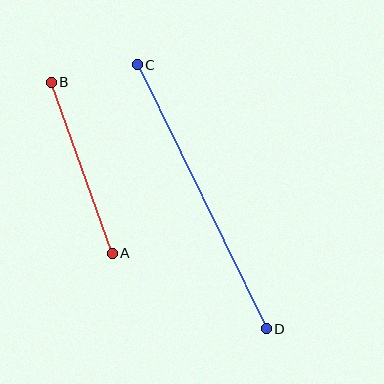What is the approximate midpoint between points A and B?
The midpoint is at approximately (82, 168) pixels.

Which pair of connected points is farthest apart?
Points C and D are farthest apart.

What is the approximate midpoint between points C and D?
The midpoint is at approximately (202, 197) pixels.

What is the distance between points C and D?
The distance is approximately 294 pixels.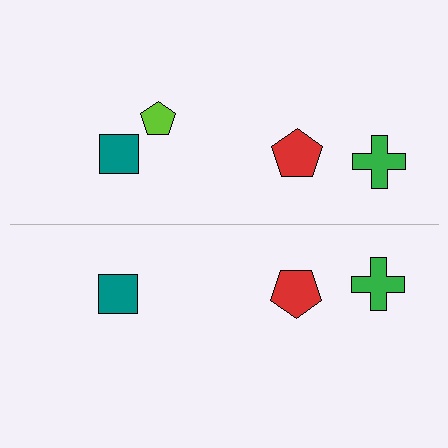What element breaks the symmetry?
A lime pentagon is missing from the bottom side.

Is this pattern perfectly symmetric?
No, the pattern is not perfectly symmetric. A lime pentagon is missing from the bottom side.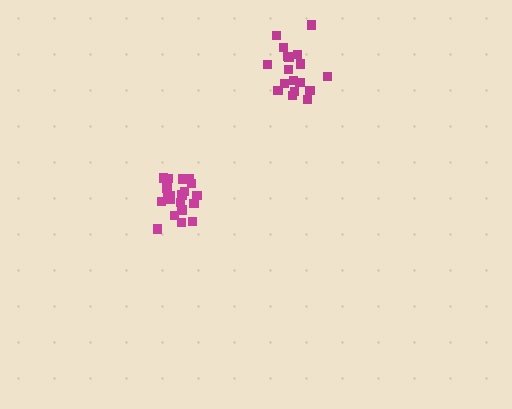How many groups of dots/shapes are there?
There are 2 groups.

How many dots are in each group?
Group 1: 19 dots, Group 2: 20 dots (39 total).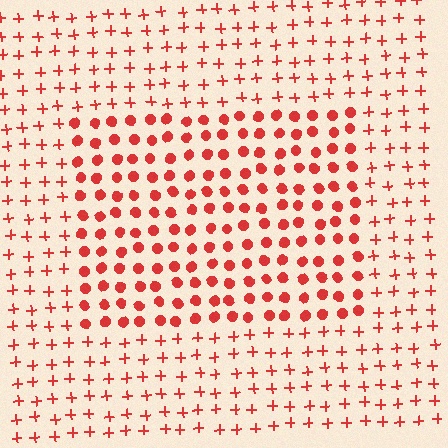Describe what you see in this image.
The image is filled with small red elements arranged in a uniform grid. A rectangle-shaped region contains circles, while the surrounding area contains plus signs. The boundary is defined purely by the change in element shape.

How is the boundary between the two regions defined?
The boundary is defined by a change in element shape: circles inside vs. plus signs outside. All elements share the same color and spacing.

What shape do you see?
I see a rectangle.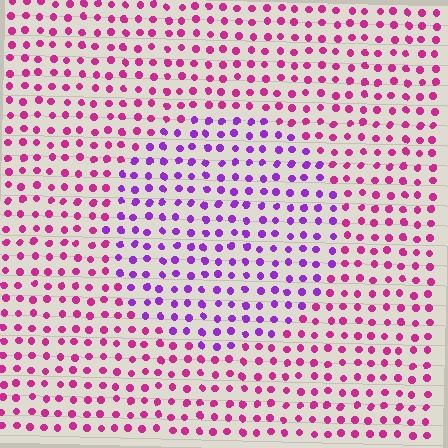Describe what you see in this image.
The image is filled with small magenta elements in a uniform arrangement. A circle-shaped region is visible where the elements are tinted to a slightly different hue, forming a subtle color boundary.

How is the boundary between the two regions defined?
The boundary is defined purely by a slight shift in hue (about 41 degrees). Spacing, size, and orientation are identical on both sides.